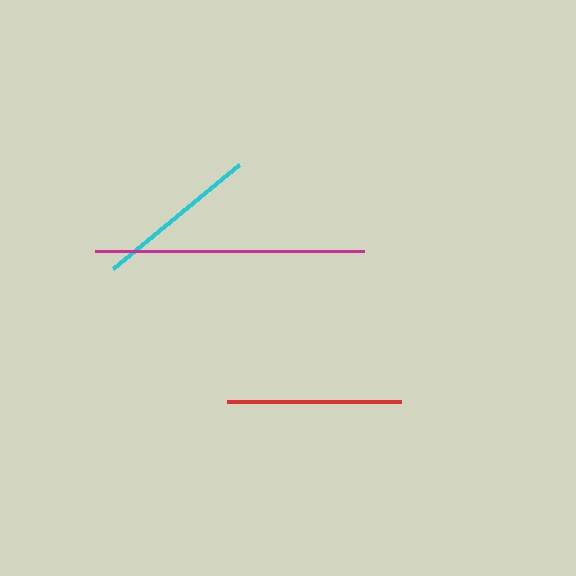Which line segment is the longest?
The magenta line is the longest at approximately 269 pixels.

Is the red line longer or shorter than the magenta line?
The magenta line is longer than the red line.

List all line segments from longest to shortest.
From longest to shortest: magenta, red, cyan.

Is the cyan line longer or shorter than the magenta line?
The magenta line is longer than the cyan line.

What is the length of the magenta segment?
The magenta segment is approximately 269 pixels long.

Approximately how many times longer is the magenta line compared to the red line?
The magenta line is approximately 1.5 times the length of the red line.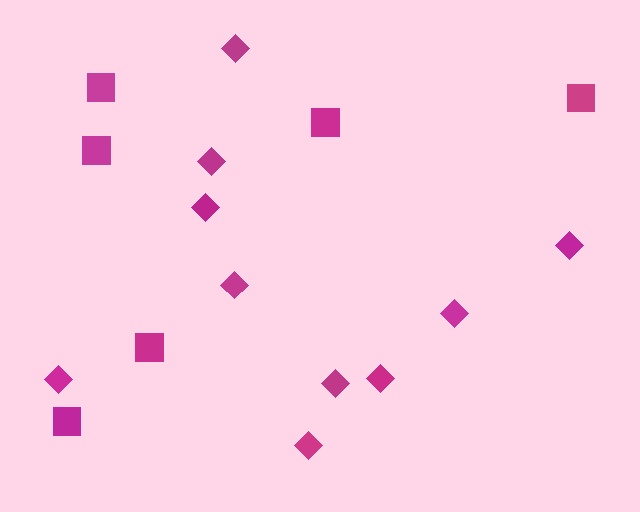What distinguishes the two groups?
There are 2 groups: one group of squares (6) and one group of diamonds (10).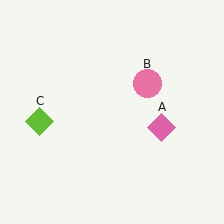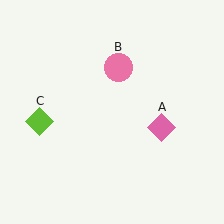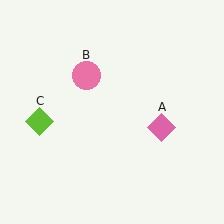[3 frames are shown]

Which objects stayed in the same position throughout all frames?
Pink diamond (object A) and lime diamond (object C) remained stationary.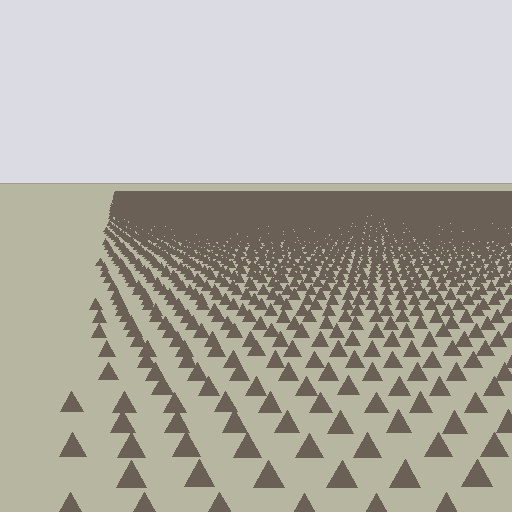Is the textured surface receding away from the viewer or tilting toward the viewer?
The surface is receding away from the viewer. Texture elements get smaller and denser toward the top.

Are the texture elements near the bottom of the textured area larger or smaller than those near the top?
Larger. Near the bottom, elements are closer to the viewer and appear at a bigger on-screen size.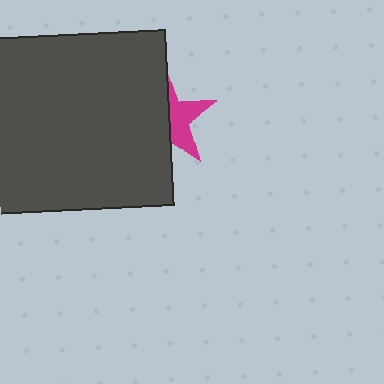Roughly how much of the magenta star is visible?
A small part of it is visible (roughly 44%).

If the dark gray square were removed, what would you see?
You would see the complete magenta star.